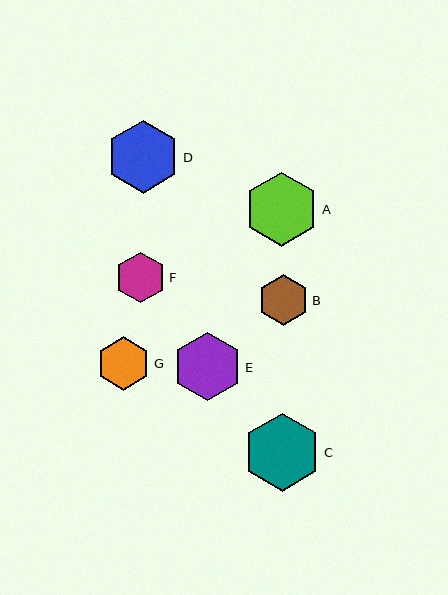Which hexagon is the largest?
Hexagon C is the largest with a size of approximately 77 pixels.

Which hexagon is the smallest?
Hexagon F is the smallest with a size of approximately 50 pixels.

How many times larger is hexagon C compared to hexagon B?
Hexagon C is approximately 1.5 times the size of hexagon B.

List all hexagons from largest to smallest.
From largest to smallest: C, A, D, E, G, B, F.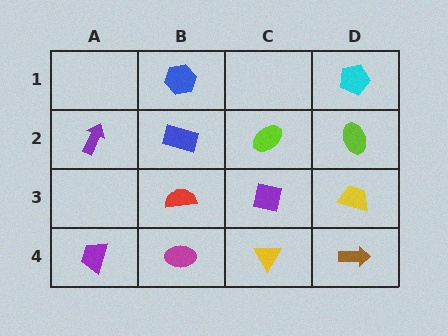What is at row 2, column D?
A lime ellipse.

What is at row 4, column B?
A magenta ellipse.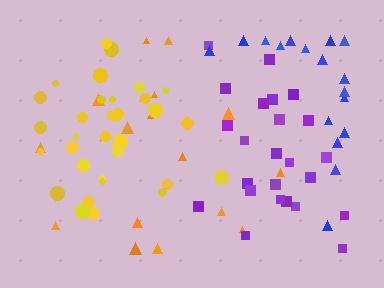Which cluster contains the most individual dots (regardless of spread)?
Yellow (32).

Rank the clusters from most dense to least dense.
yellow, purple, orange, blue.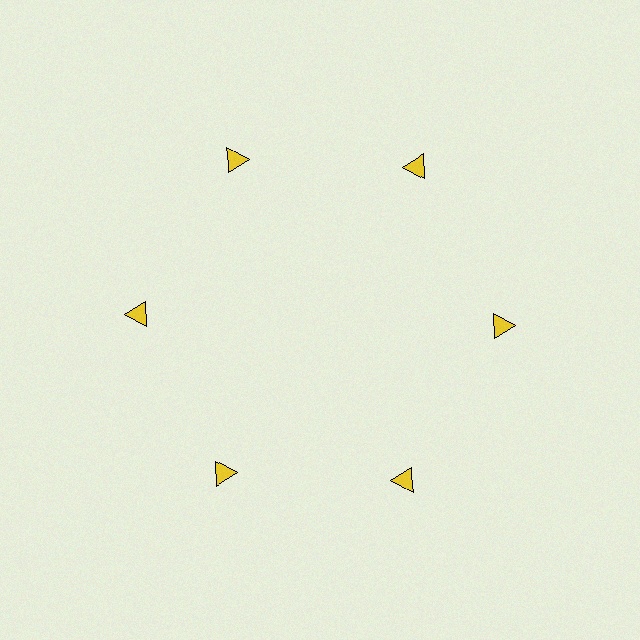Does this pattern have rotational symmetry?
Yes, this pattern has 6-fold rotational symmetry. It looks the same after rotating 60 degrees around the center.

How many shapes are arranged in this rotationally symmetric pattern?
There are 6 shapes, arranged in 6 groups of 1.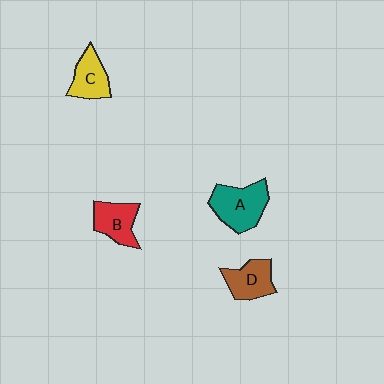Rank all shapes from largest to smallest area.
From largest to smallest: A (teal), D (brown), B (red), C (yellow).